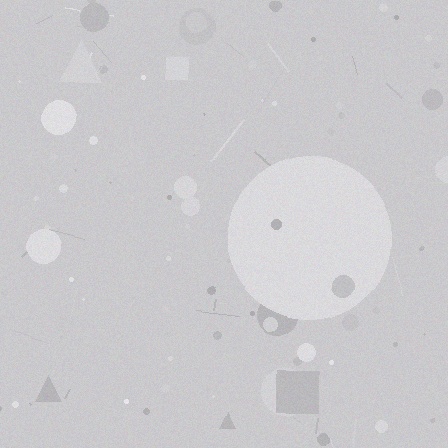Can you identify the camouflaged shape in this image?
The camouflaged shape is a circle.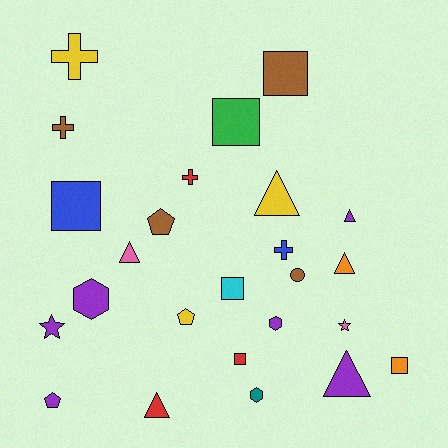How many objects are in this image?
There are 25 objects.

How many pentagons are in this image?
There are 3 pentagons.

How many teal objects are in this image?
There is 1 teal object.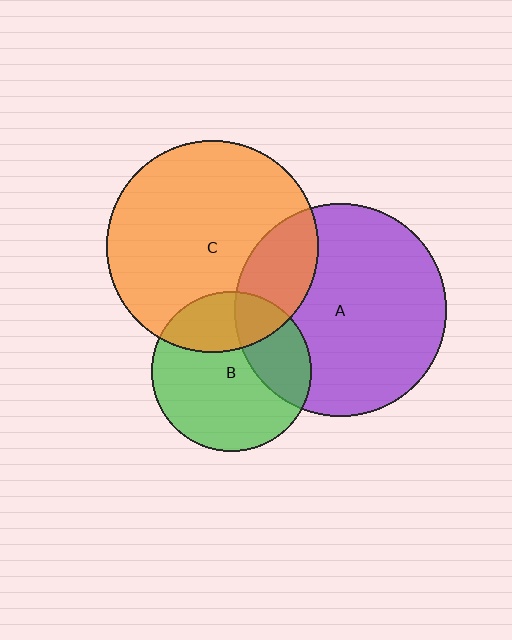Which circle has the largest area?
Circle A (purple).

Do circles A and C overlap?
Yes.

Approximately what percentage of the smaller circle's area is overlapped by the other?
Approximately 20%.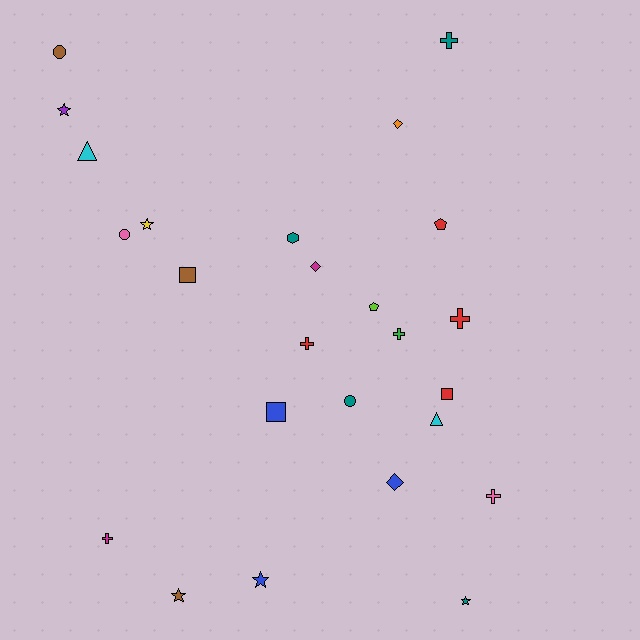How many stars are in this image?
There are 5 stars.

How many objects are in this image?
There are 25 objects.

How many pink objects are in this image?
There are 2 pink objects.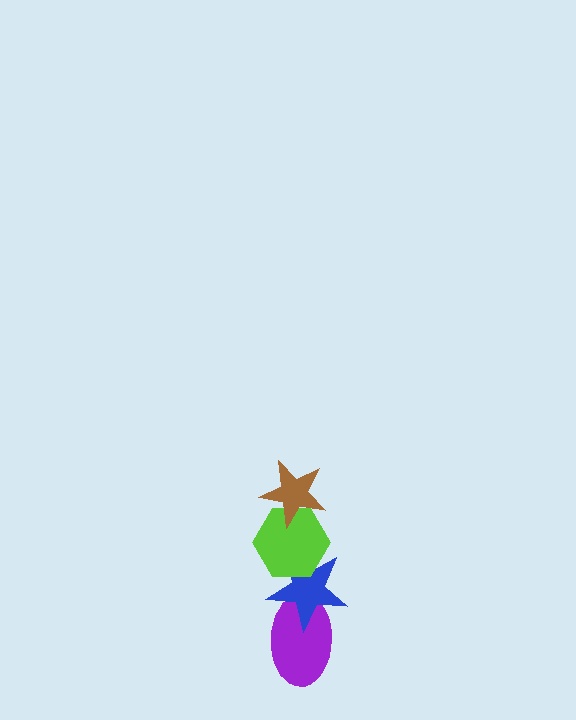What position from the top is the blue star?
The blue star is 3rd from the top.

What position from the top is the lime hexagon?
The lime hexagon is 2nd from the top.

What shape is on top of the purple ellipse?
The blue star is on top of the purple ellipse.